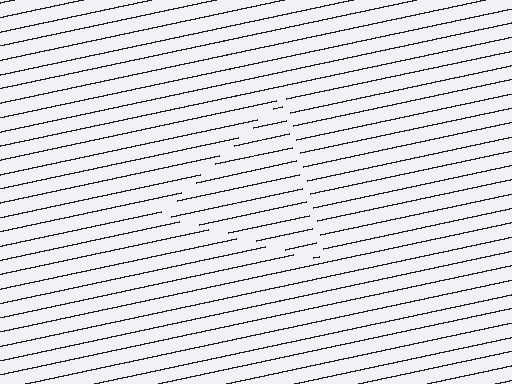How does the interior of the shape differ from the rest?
The interior of the shape contains the same grating, shifted by half a period — the contour is defined by the phase discontinuity where line-ends from the inner and outer gratings abut.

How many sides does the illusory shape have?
3 sides — the line-ends trace a triangle.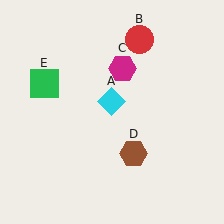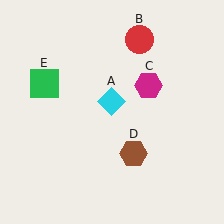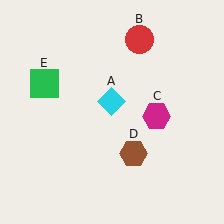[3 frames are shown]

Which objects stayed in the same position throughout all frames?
Cyan diamond (object A) and red circle (object B) and brown hexagon (object D) and green square (object E) remained stationary.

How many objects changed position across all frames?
1 object changed position: magenta hexagon (object C).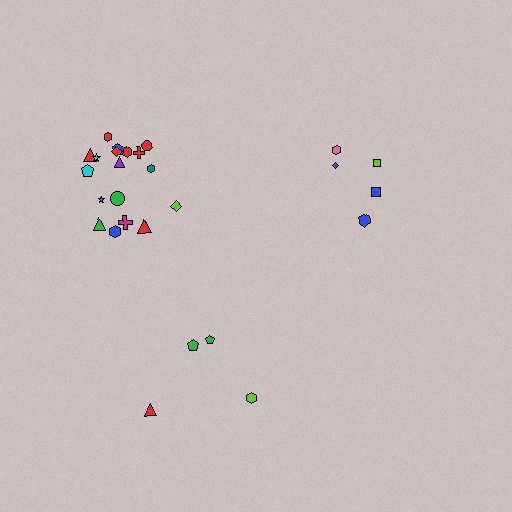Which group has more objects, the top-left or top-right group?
The top-left group.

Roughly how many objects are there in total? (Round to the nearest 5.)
Roughly 25 objects in total.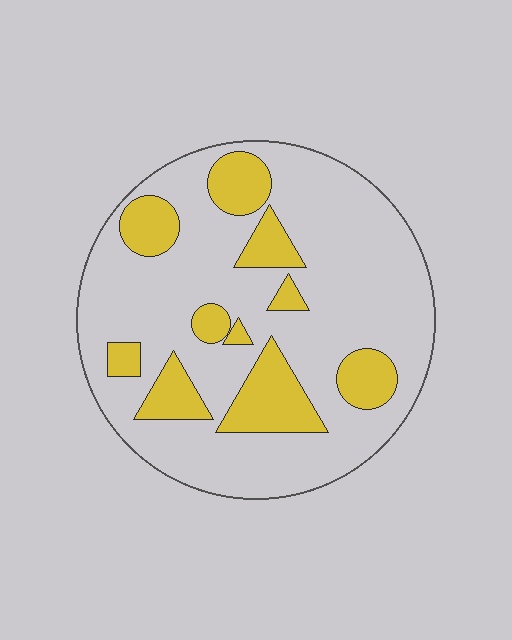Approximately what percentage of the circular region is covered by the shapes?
Approximately 25%.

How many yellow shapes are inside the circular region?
10.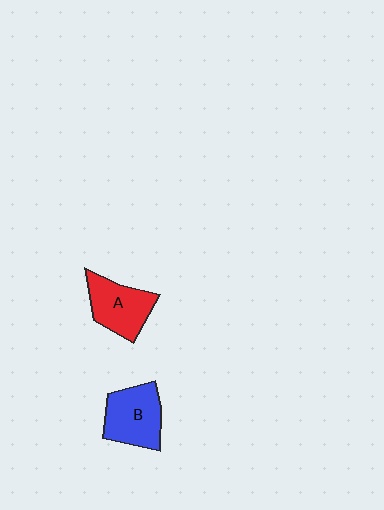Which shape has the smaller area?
Shape A (red).